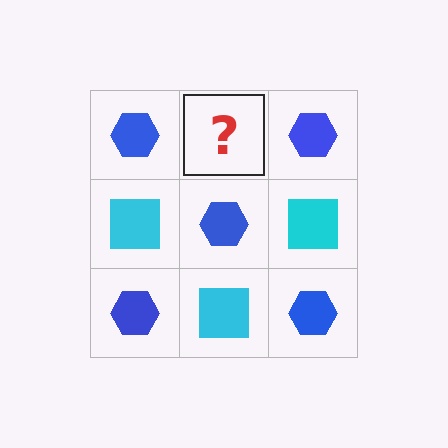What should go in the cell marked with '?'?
The missing cell should contain a cyan square.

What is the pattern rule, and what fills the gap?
The rule is that it alternates blue hexagon and cyan square in a checkerboard pattern. The gap should be filled with a cyan square.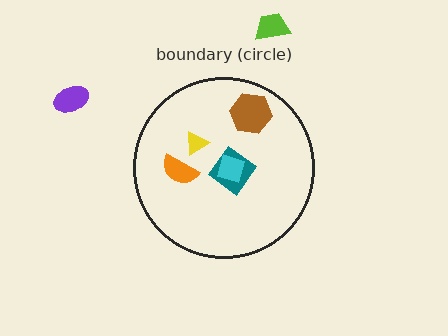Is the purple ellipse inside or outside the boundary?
Outside.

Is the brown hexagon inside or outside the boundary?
Inside.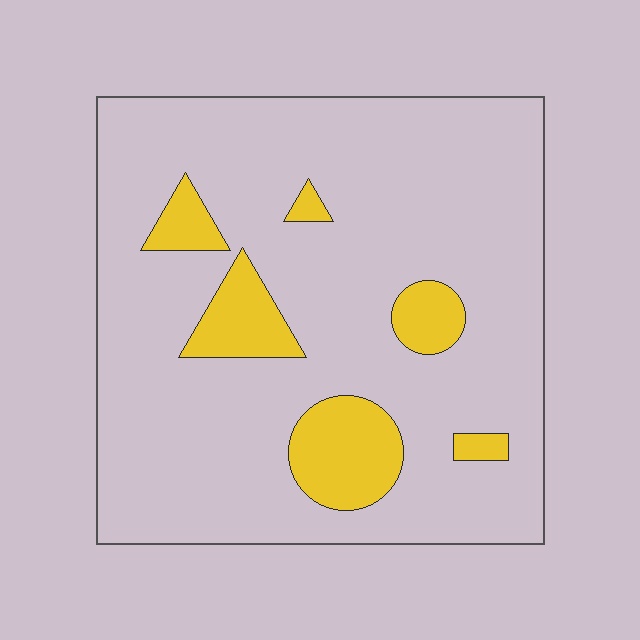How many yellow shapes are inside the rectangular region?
6.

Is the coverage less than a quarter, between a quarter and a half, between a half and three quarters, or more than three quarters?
Less than a quarter.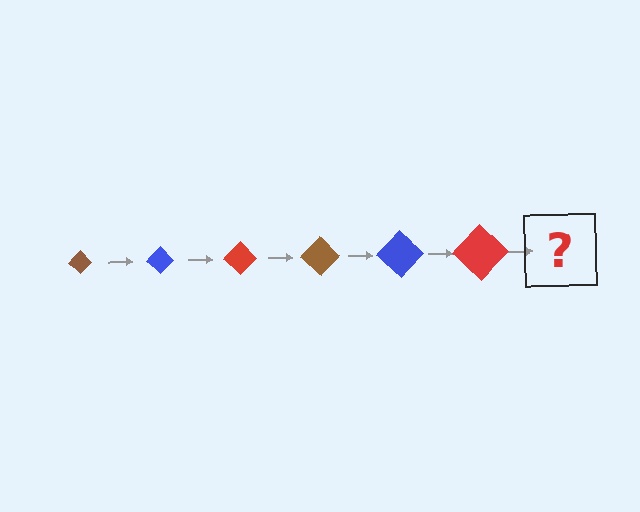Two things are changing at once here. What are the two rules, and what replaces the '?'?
The two rules are that the diamond grows larger each step and the color cycles through brown, blue, and red. The '?' should be a brown diamond, larger than the previous one.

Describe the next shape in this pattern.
It should be a brown diamond, larger than the previous one.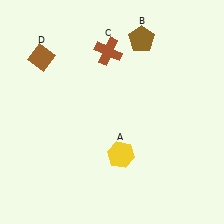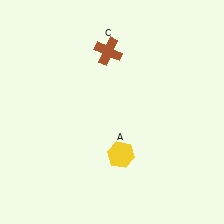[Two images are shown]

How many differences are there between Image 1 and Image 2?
There are 2 differences between the two images.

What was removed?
The brown diamond (D), the brown pentagon (B) were removed in Image 2.